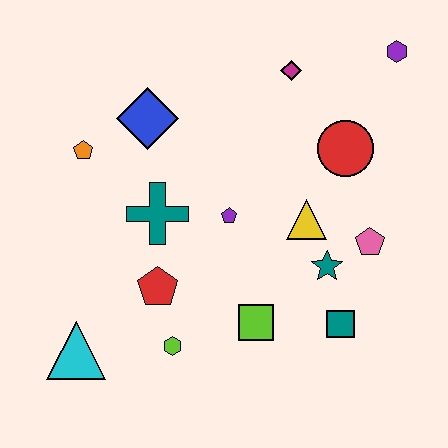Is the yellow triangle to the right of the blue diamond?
Yes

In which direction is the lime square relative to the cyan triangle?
The lime square is to the right of the cyan triangle.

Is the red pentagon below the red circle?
Yes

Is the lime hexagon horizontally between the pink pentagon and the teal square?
No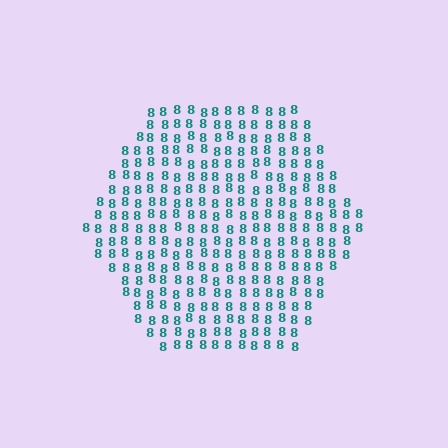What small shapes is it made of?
It is made of small digit 8's.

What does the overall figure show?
The overall figure shows a hexagon.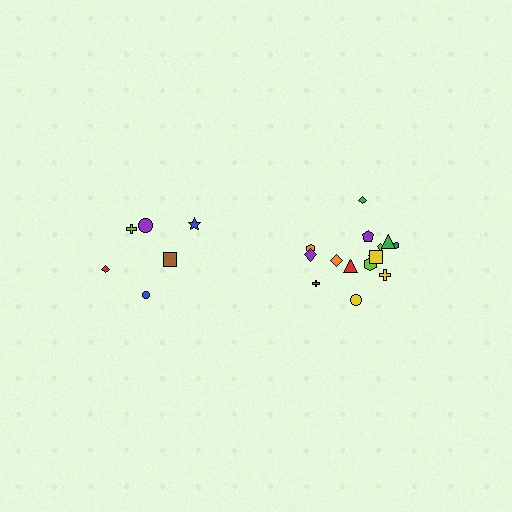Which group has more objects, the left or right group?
The right group.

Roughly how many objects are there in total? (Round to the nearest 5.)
Roughly 20 objects in total.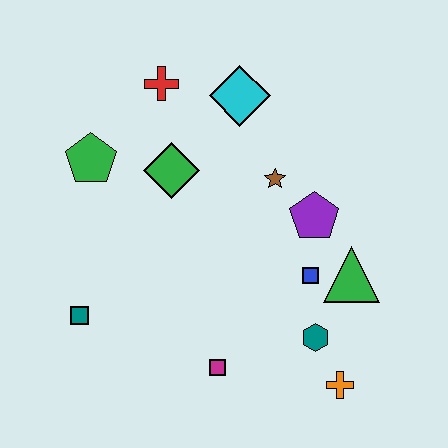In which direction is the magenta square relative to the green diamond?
The magenta square is below the green diamond.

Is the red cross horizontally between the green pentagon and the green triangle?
Yes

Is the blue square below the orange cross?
No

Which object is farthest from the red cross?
The orange cross is farthest from the red cross.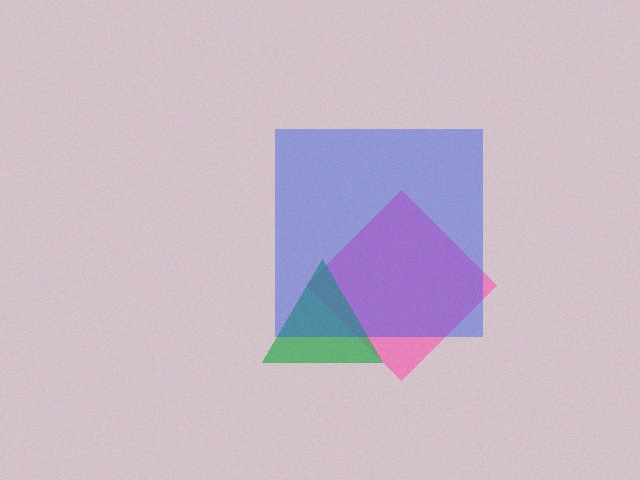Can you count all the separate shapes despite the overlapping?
Yes, there are 3 separate shapes.